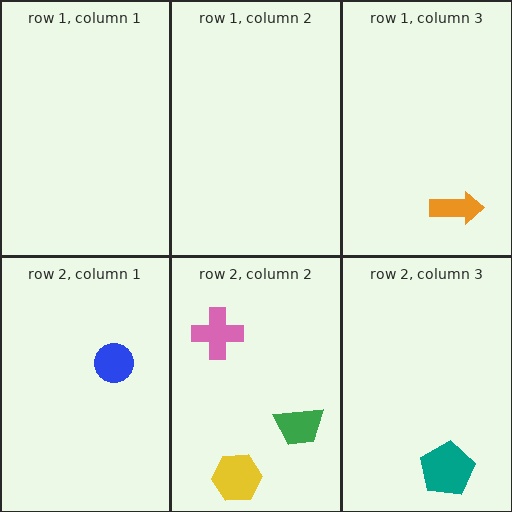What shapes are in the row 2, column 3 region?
The teal pentagon.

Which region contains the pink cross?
The row 2, column 2 region.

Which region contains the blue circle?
The row 2, column 1 region.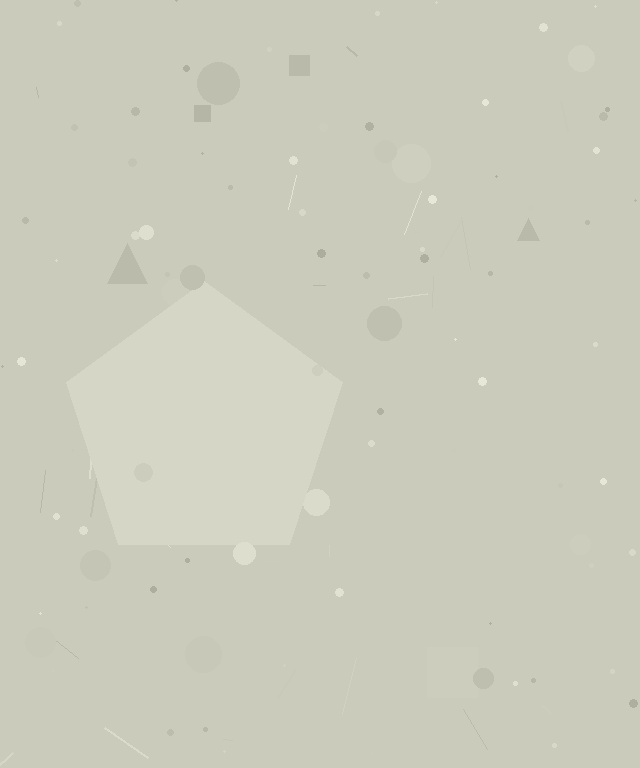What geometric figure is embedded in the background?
A pentagon is embedded in the background.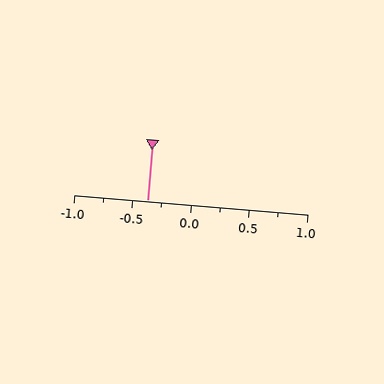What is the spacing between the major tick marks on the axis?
The major ticks are spaced 0.5 apart.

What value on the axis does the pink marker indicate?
The marker indicates approximately -0.38.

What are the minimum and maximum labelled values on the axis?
The axis runs from -1.0 to 1.0.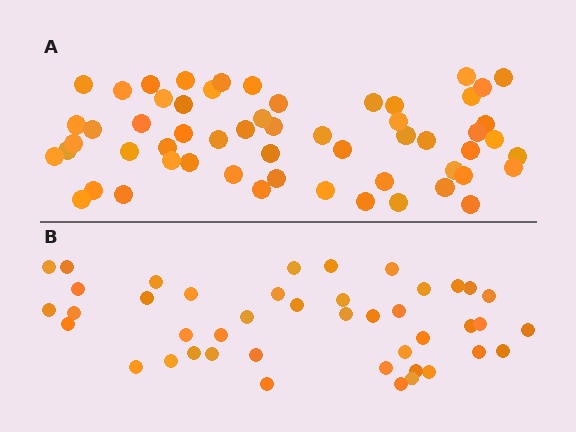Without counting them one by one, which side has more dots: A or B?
Region A (the top region) has more dots.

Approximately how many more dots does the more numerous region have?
Region A has approximately 15 more dots than region B.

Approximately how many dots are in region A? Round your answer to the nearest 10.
About 60 dots. (The exact count is 57, which rounds to 60.)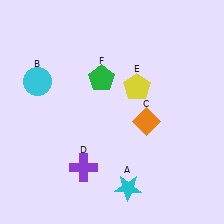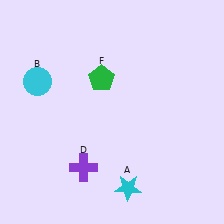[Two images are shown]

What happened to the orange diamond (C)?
The orange diamond (C) was removed in Image 2. It was in the bottom-right area of Image 1.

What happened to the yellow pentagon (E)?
The yellow pentagon (E) was removed in Image 2. It was in the top-right area of Image 1.